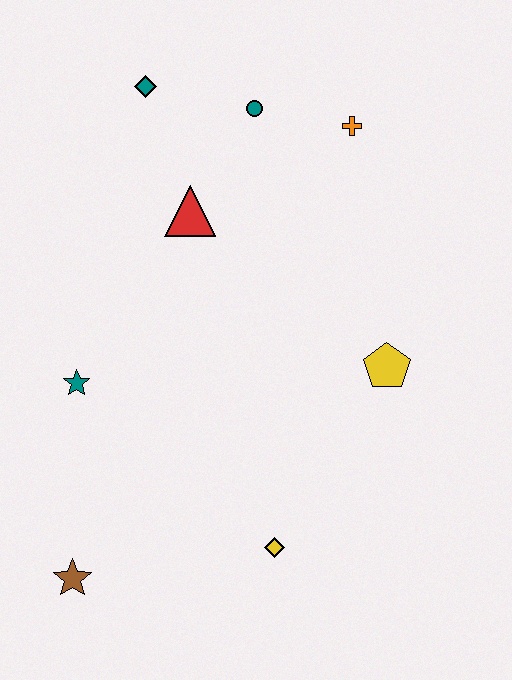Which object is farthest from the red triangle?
The brown star is farthest from the red triangle.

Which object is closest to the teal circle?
The orange cross is closest to the teal circle.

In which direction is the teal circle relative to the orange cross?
The teal circle is to the left of the orange cross.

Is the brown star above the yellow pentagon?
No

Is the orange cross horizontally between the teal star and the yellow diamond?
No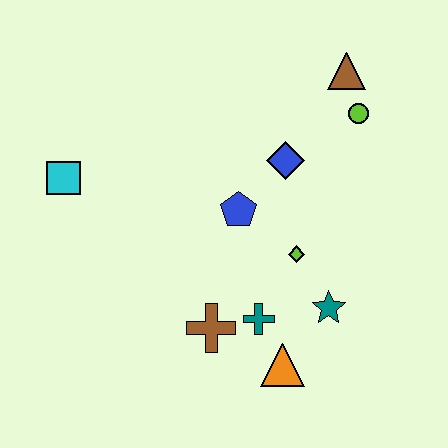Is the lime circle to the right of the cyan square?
Yes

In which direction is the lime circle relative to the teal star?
The lime circle is above the teal star.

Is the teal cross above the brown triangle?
No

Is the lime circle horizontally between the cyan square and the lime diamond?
No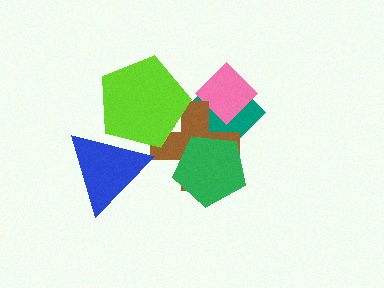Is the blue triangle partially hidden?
Yes, it is partially covered by another shape.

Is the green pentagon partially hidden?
No, no other shape covers it.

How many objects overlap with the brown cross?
4 objects overlap with the brown cross.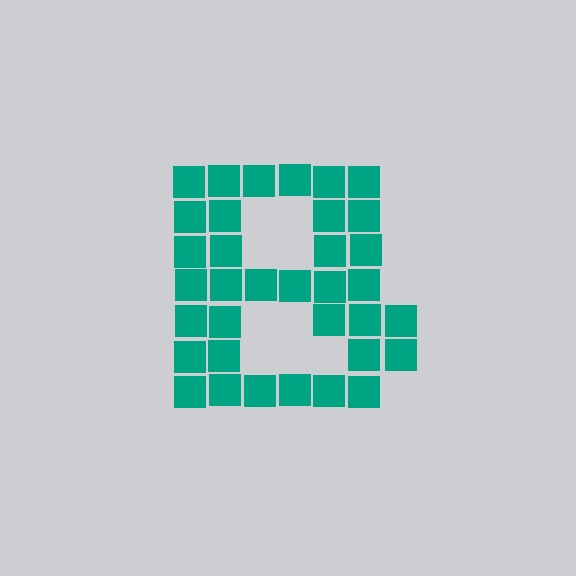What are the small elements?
The small elements are squares.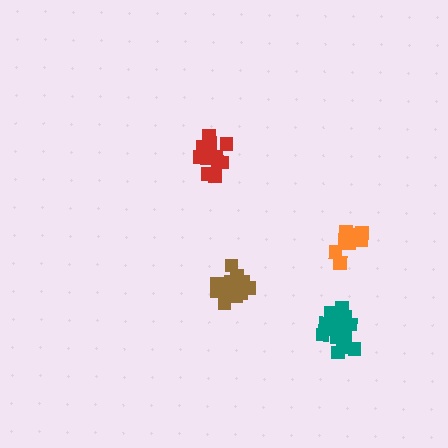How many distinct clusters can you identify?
There are 4 distinct clusters.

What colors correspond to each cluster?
The clusters are colored: brown, red, orange, teal.